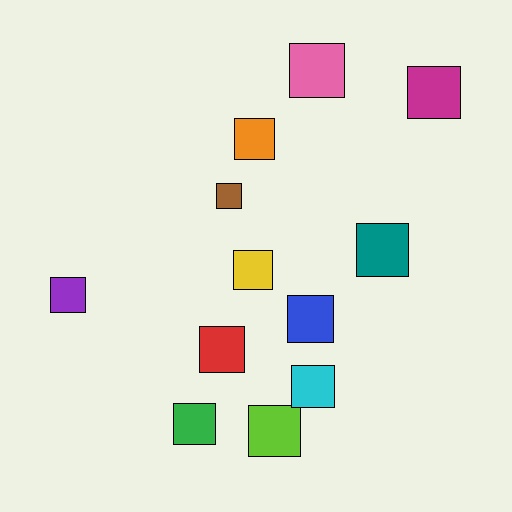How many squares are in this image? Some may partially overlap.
There are 12 squares.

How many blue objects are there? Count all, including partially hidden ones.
There is 1 blue object.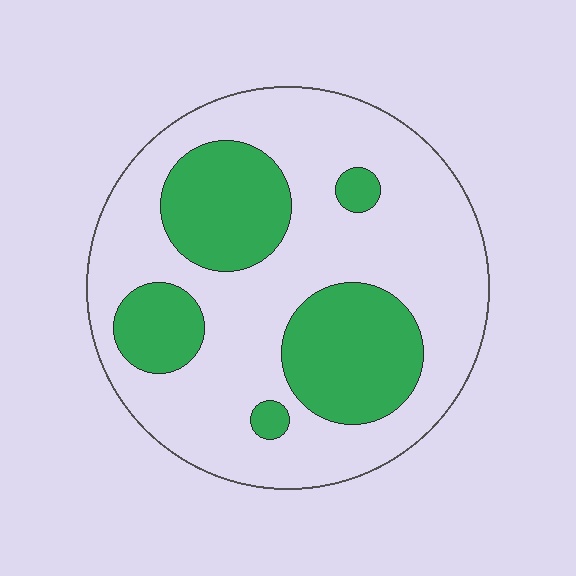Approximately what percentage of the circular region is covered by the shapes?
Approximately 30%.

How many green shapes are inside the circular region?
5.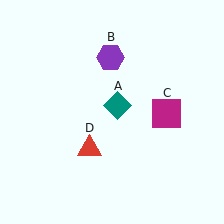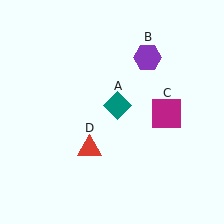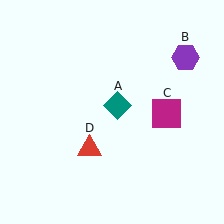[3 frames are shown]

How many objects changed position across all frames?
1 object changed position: purple hexagon (object B).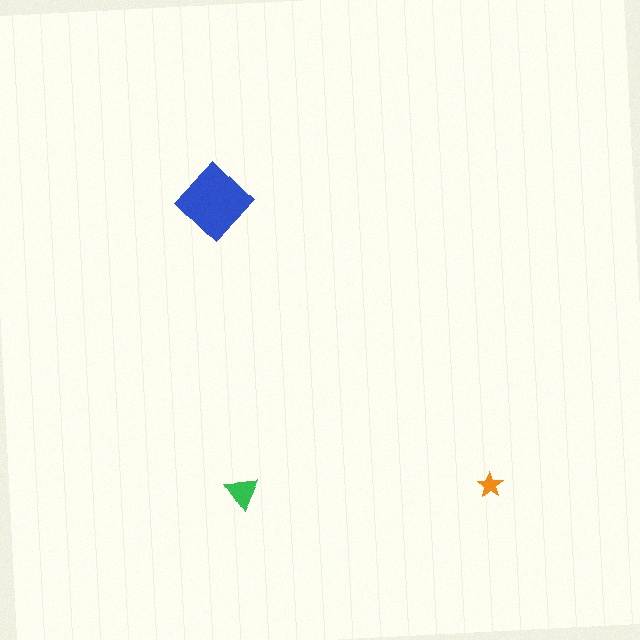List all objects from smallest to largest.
The orange star, the green triangle, the blue diamond.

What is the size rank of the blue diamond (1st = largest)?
1st.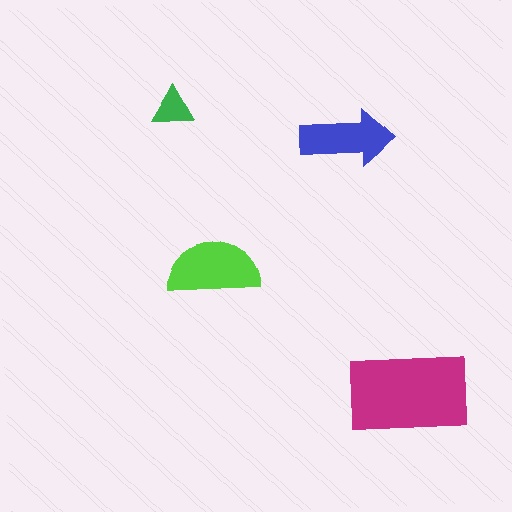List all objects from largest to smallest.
The magenta rectangle, the lime semicircle, the blue arrow, the green triangle.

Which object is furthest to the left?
The green triangle is leftmost.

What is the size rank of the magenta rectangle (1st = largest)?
1st.